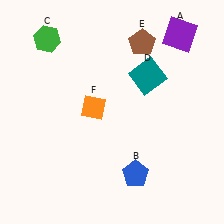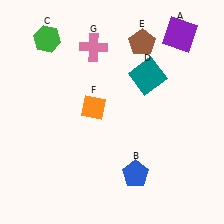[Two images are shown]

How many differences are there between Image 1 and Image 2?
There is 1 difference between the two images.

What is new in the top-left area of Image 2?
A pink cross (G) was added in the top-left area of Image 2.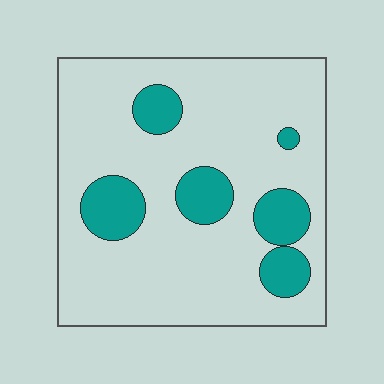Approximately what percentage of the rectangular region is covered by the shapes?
Approximately 20%.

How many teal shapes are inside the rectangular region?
6.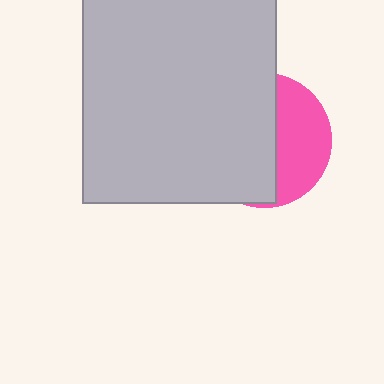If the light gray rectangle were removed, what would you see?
You would see the complete pink circle.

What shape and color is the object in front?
The object in front is a light gray rectangle.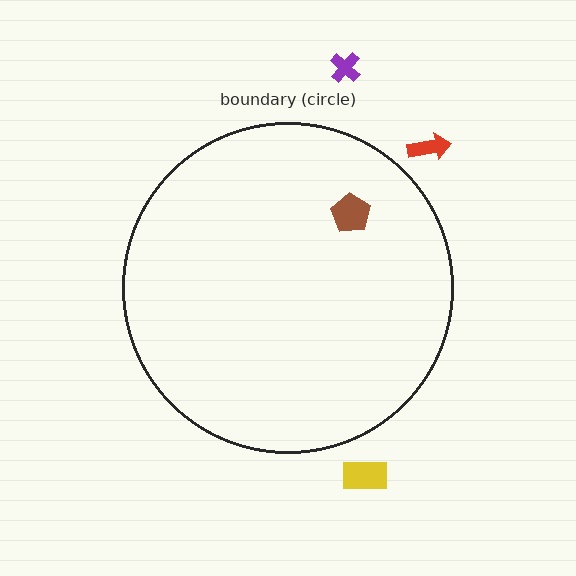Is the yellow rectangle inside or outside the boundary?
Outside.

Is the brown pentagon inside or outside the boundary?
Inside.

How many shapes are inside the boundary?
1 inside, 3 outside.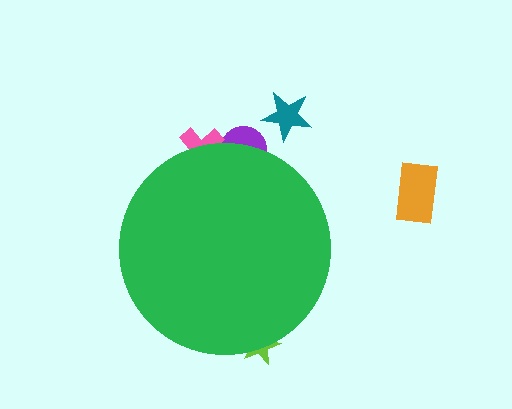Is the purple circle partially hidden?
Yes, the purple circle is partially hidden behind the green circle.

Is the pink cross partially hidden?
Yes, the pink cross is partially hidden behind the green circle.